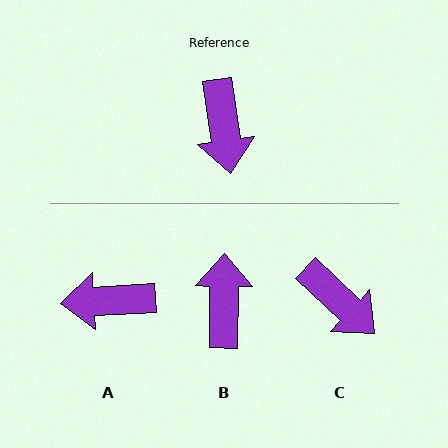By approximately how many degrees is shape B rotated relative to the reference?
Approximately 171 degrees counter-clockwise.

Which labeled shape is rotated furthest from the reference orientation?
B, about 171 degrees away.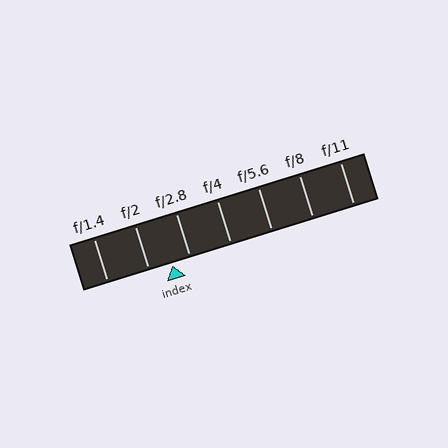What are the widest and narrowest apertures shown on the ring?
The widest aperture shown is f/1.4 and the narrowest is f/11.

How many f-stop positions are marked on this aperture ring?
There are 7 f-stop positions marked.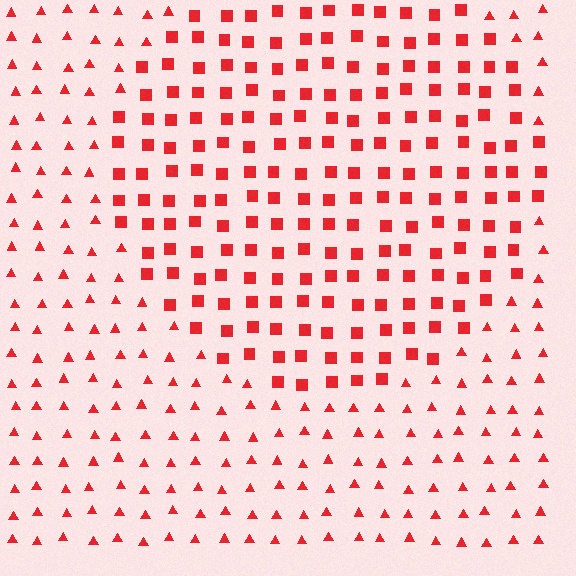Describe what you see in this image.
The image is filled with small red elements arranged in a uniform grid. A circle-shaped region contains squares, while the surrounding area contains triangles. The boundary is defined purely by the change in element shape.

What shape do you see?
I see a circle.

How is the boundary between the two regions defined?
The boundary is defined by a change in element shape: squares inside vs. triangles outside. All elements share the same color and spacing.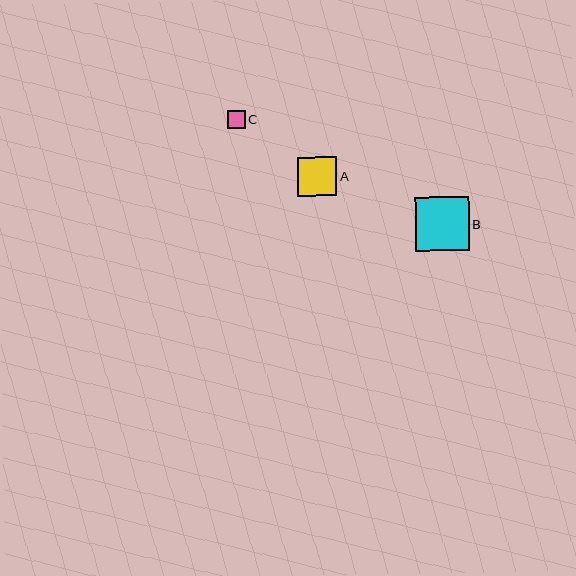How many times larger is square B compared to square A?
Square B is approximately 1.4 times the size of square A.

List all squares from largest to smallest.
From largest to smallest: B, A, C.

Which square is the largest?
Square B is the largest with a size of approximately 54 pixels.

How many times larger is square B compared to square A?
Square B is approximately 1.4 times the size of square A.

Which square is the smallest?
Square C is the smallest with a size of approximately 17 pixels.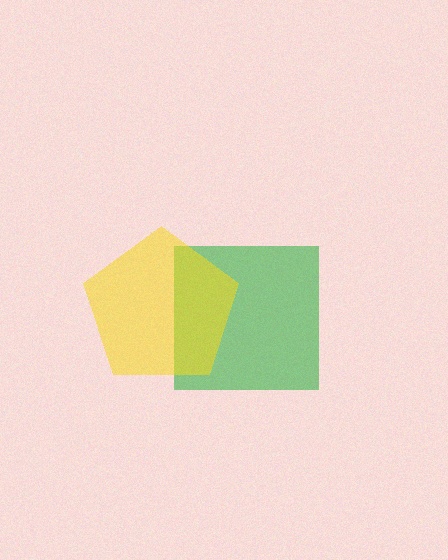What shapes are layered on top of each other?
The layered shapes are: a green square, a yellow pentagon.